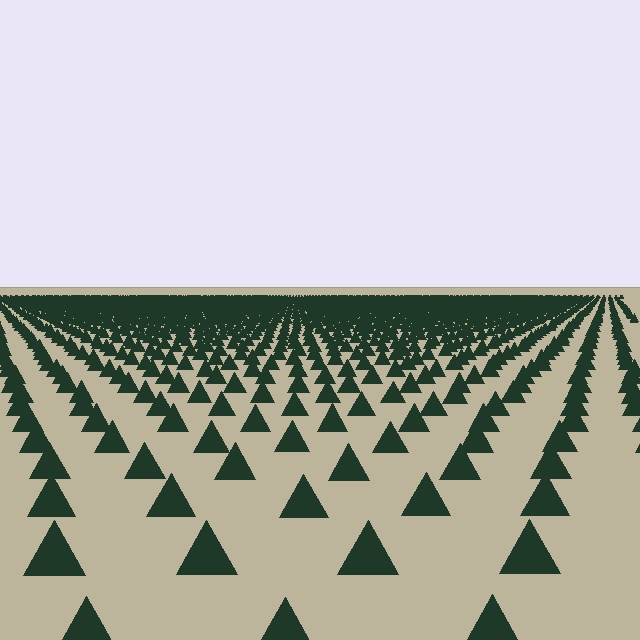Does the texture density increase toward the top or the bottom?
Density increases toward the top.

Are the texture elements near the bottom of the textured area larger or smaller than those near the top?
Larger. Near the bottom, elements are closer to the viewer and appear at a bigger on-screen size.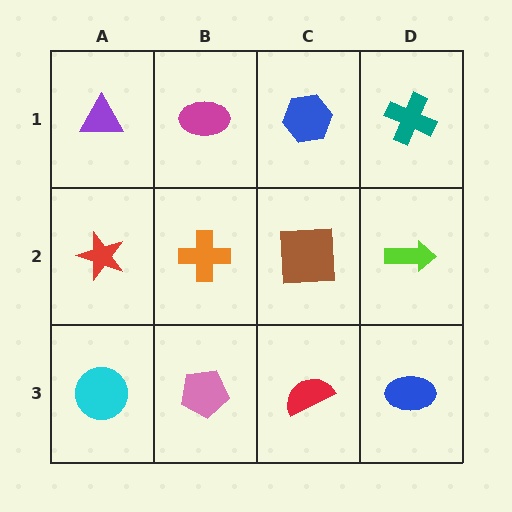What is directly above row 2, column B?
A magenta ellipse.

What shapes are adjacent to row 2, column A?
A purple triangle (row 1, column A), a cyan circle (row 3, column A), an orange cross (row 2, column B).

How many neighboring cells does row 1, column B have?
3.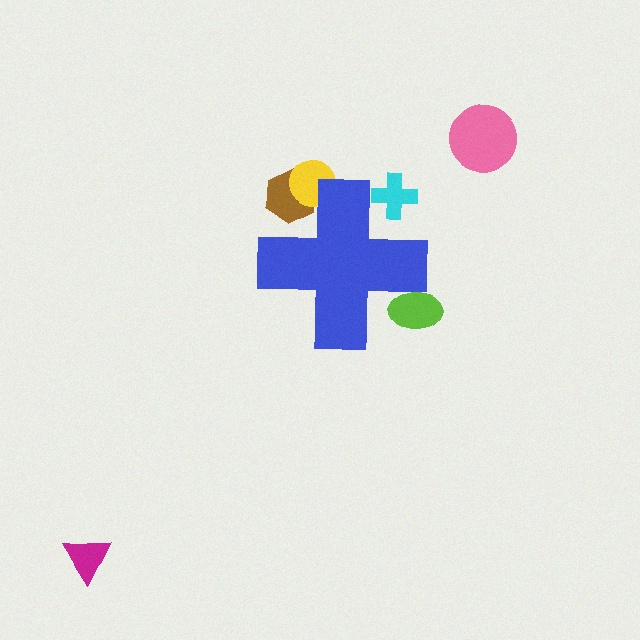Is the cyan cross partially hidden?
Yes, the cyan cross is partially hidden behind the blue cross.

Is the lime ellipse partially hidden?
Yes, the lime ellipse is partially hidden behind the blue cross.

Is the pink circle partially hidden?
No, the pink circle is fully visible.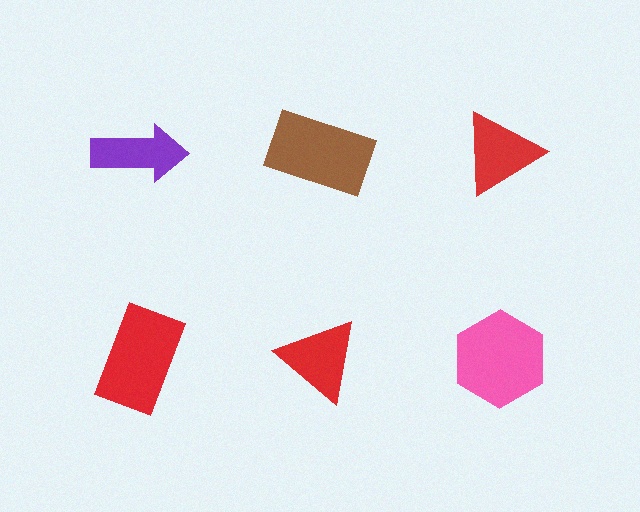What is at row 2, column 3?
A pink hexagon.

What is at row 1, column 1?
A purple arrow.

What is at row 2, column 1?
A red rectangle.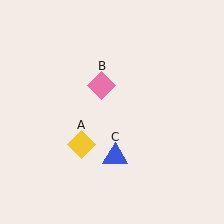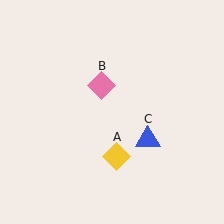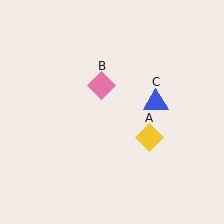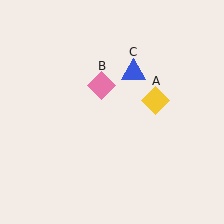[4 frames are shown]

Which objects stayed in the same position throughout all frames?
Pink diamond (object B) remained stationary.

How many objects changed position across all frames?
2 objects changed position: yellow diamond (object A), blue triangle (object C).